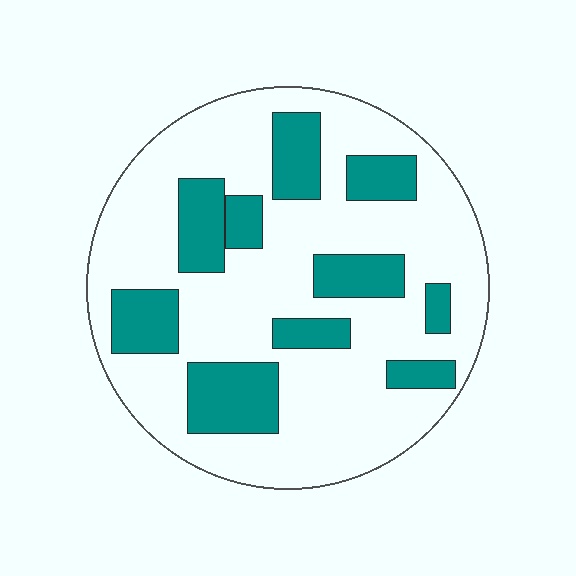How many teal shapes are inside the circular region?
10.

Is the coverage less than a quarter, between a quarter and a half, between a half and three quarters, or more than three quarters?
Between a quarter and a half.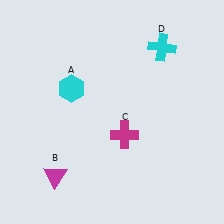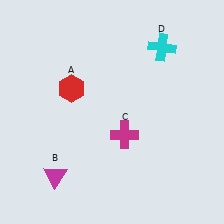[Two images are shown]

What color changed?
The hexagon (A) changed from cyan in Image 1 to red in Image 2.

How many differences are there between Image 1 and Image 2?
There is 1 difference between the two images.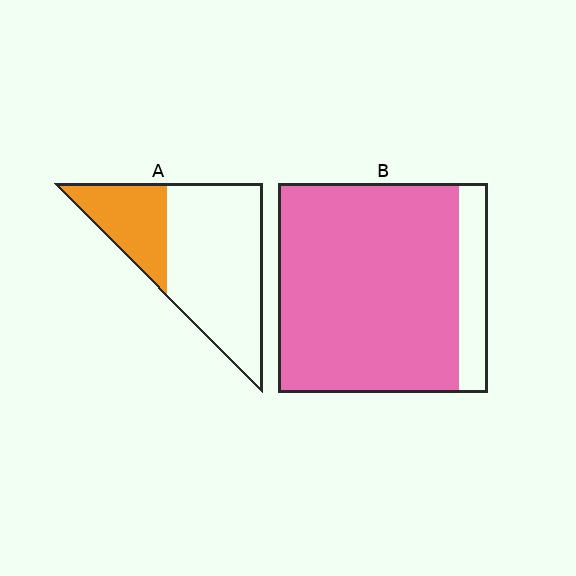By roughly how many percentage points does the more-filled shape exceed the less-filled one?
By roughly 55 percentage points (B over A).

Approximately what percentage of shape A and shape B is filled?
A is approximately 30% and B is approximately 85%.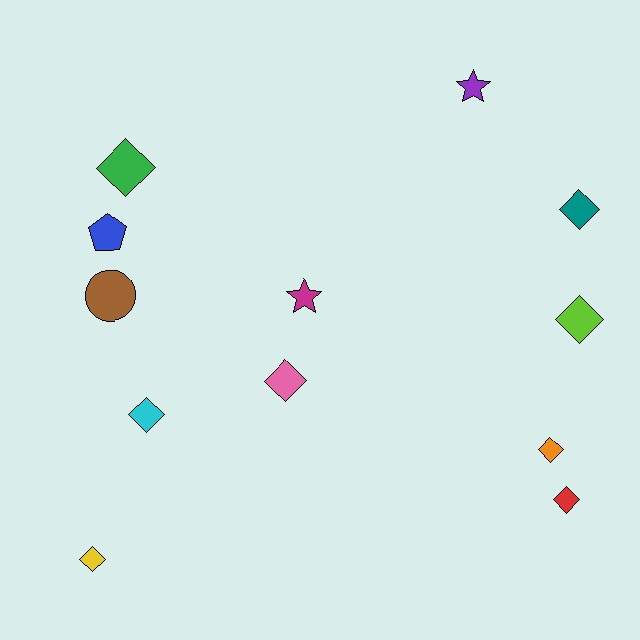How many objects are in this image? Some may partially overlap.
There are 12 objects.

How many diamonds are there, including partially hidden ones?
There are 8 diamonds.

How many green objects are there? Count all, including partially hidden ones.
There is 1 green object.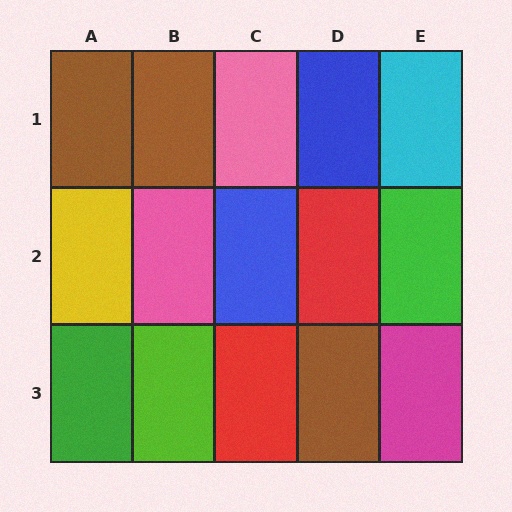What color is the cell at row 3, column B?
Lime.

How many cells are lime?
1 cell is lime.